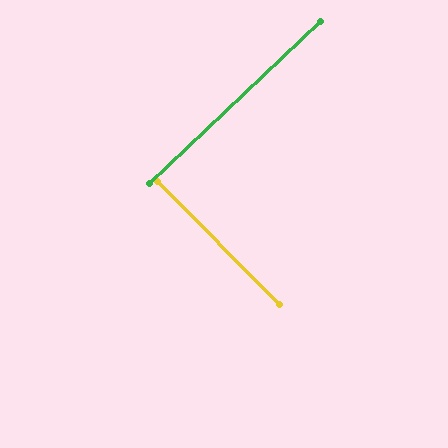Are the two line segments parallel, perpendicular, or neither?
Perpendicular — they meet at approximately 89°.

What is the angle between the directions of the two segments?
Approximately 89 degrees.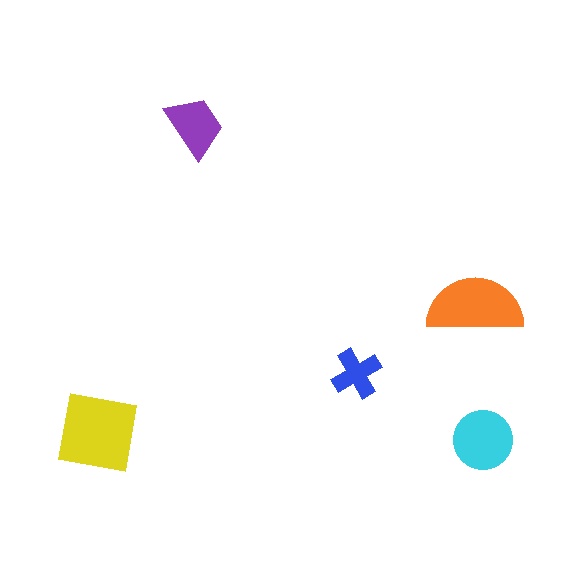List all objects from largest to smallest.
The yellow square, the orange semicircle, the cyan circle, the purple trapezoid, the blue cross.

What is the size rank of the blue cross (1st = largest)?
5th.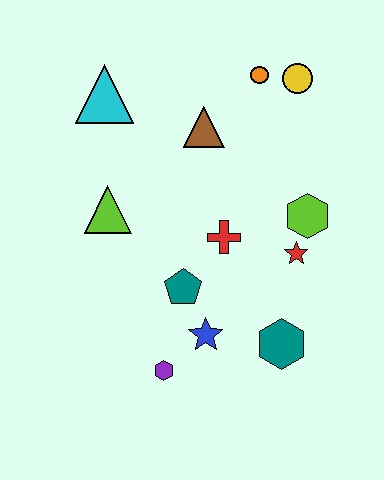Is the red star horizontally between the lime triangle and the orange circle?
No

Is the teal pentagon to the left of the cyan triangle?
No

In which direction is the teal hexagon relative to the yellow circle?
The teal hexagon is below the yellow circle.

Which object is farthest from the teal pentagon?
The yellow circle is farthest from the teal pentagon.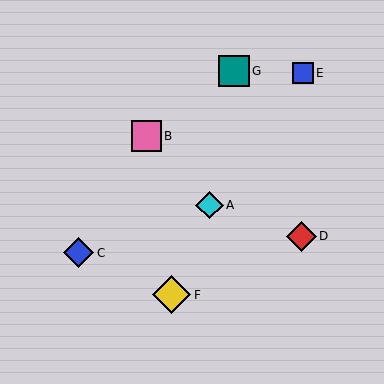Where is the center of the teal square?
The center of the teal square is at (234, 71).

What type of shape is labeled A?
Shape A is a cyan diamond.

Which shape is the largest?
The yellow diamond (labeled F) is the largest.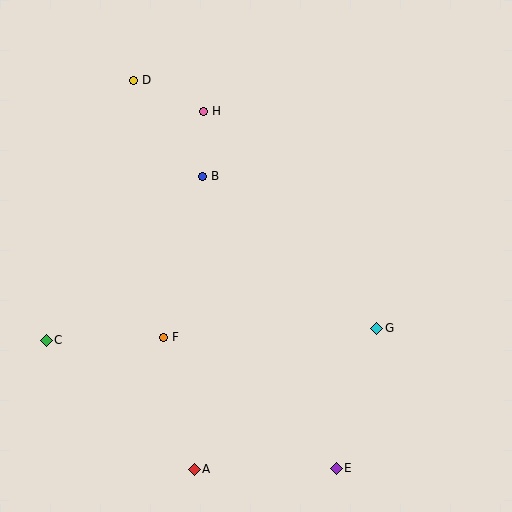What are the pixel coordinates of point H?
Point H is at (204, 111).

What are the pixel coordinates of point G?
Point G is at (377, 328).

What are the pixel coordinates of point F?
Point F is at (164, 337).